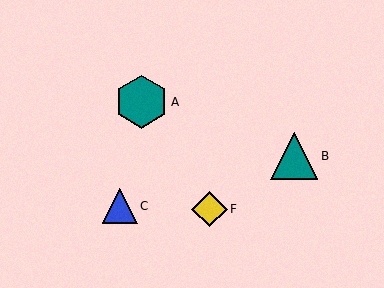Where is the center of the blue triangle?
The center of the blue triangle is at (120, 206).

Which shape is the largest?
The teal hexagon (labeled A) is the largest.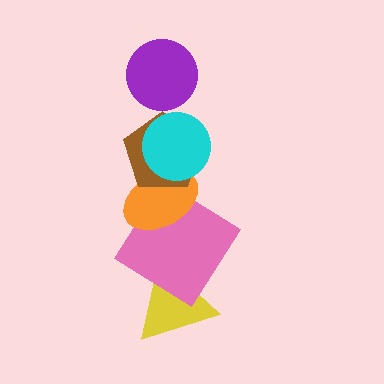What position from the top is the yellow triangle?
The yellow triangle is 6th from the top.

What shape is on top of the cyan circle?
The purple circle is on top of the cyan circle.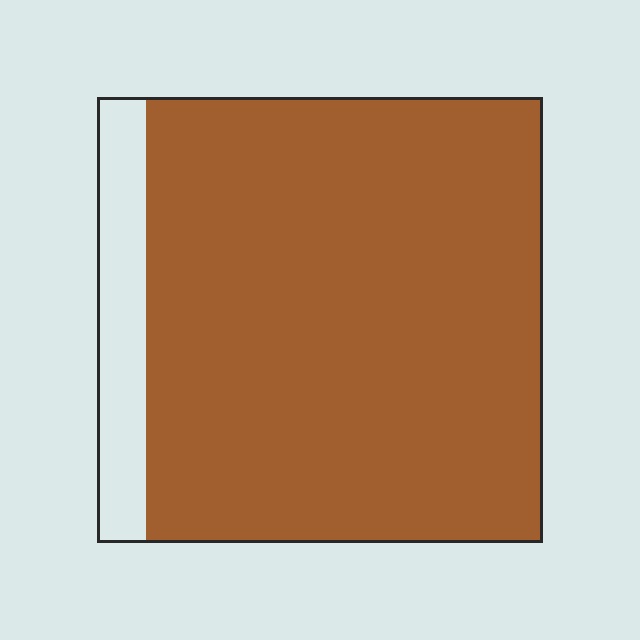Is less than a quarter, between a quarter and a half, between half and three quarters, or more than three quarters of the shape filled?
More than three quarters.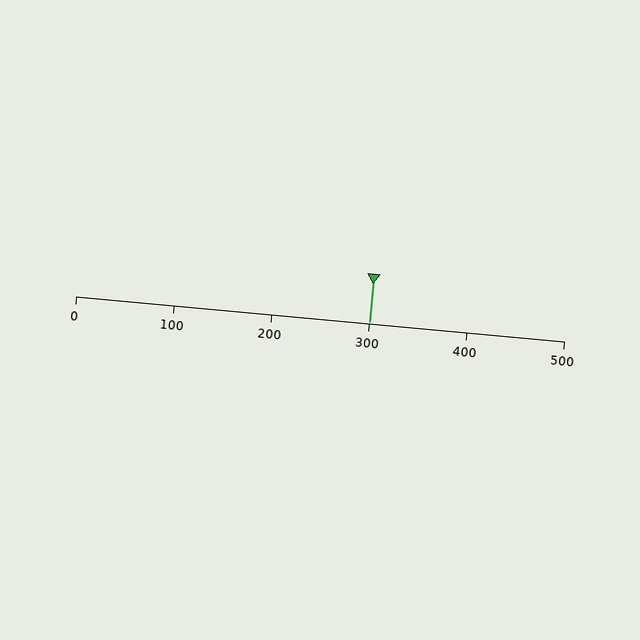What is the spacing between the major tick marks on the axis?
The major ticks are spaced 100 apart.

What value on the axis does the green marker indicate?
The marker indicates approximately 300.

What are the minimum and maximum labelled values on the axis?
The axis runs from 0 to 500.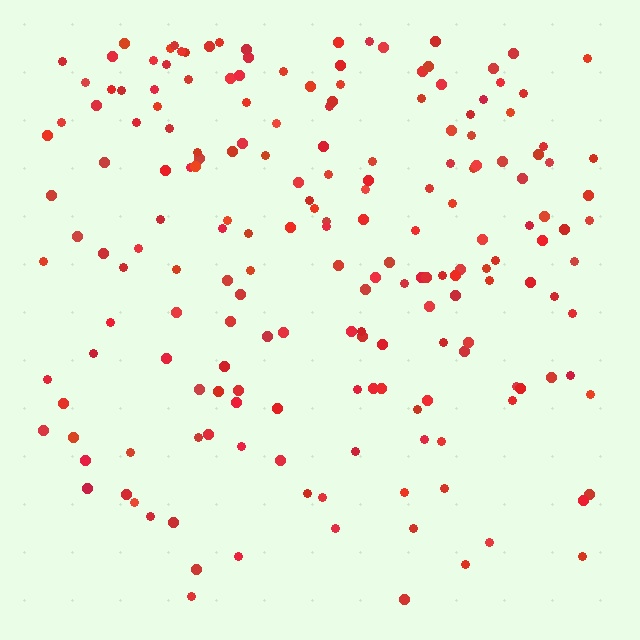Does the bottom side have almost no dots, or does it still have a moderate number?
Still a moderate number, just noticeably fewer than the top.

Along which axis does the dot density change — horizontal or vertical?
Vertical.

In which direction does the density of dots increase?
From bottom to top, with the top side densest.